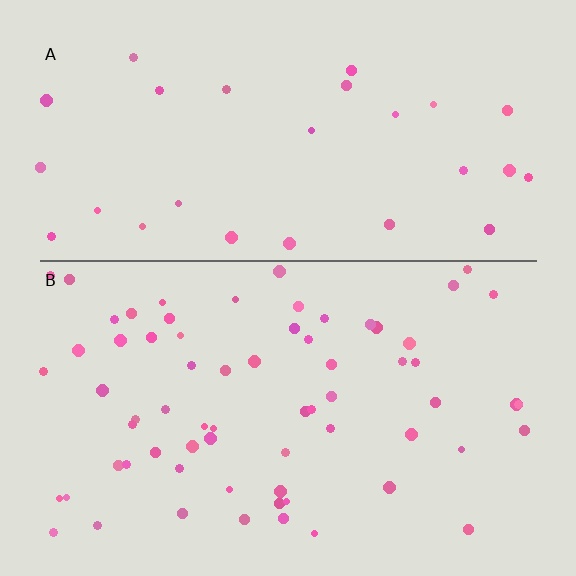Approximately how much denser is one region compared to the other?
Approximately 2.4× — region B over region A.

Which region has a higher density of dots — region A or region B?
B (the bottom).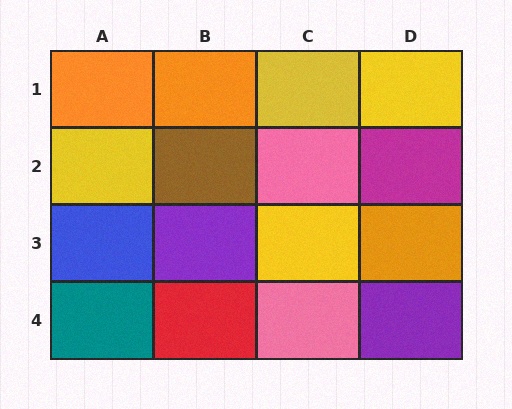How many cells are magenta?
1 cell is magenta.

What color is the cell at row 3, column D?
Orange.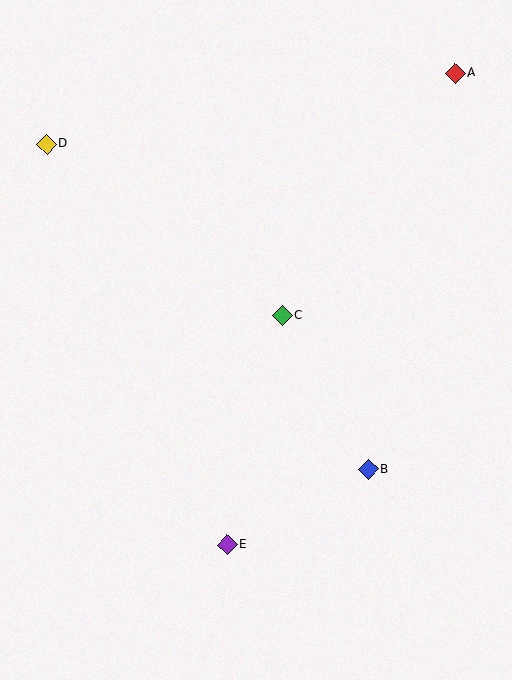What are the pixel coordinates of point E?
Point E is at (227, 545).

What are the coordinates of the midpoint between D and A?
The midpoint between D and A is at (251, 109).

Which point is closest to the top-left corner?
Point D is closest to the top-left corner.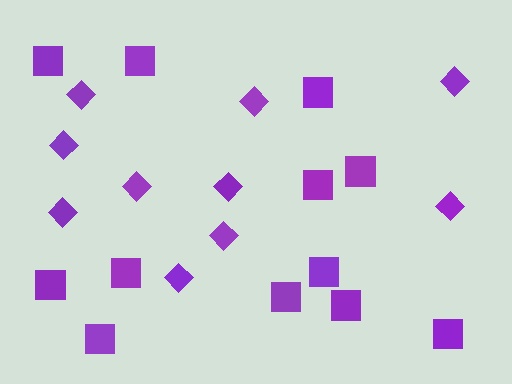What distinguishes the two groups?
There are 2 groups: one group of diamonds (10) and one group of squares (12).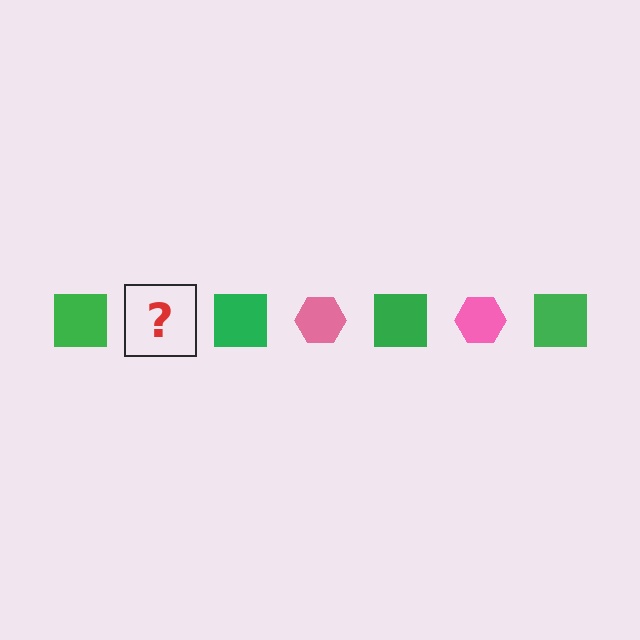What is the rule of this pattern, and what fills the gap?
The rule is that the pattern alternates between green square and pink hexagon. The gap should be filled with a pink hexagon.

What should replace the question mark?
The question mark should be replaced with a pink hexagon.